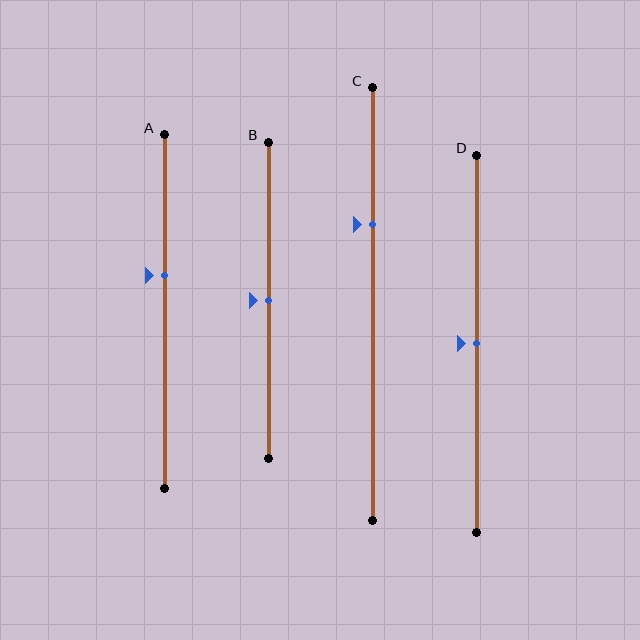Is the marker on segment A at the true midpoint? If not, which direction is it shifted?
No, the marker on segment A is shifted upward by about 10% of the segment length.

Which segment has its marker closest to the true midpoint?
Segment B has its marker closest to the true midpoint.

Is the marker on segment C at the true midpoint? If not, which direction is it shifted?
No, the marker on segment C is shifted upward by about 18% of the segment length.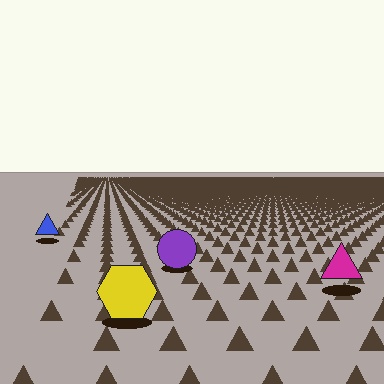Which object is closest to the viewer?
The yellow hexagon is closest. The texture marks near it are larger and more spread out.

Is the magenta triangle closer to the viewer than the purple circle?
Yes. The magenta triangle is closer — you can tell from the texture gradient: the ground texture is coarser near it.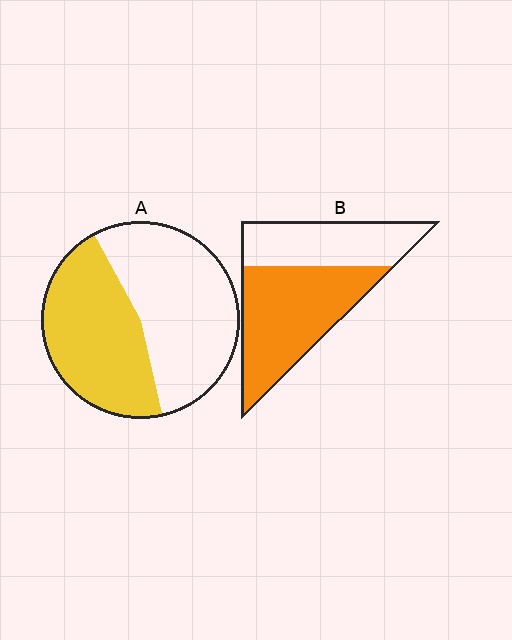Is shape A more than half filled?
No.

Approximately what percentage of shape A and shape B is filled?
A is approximately 45% and B is approximately 60%.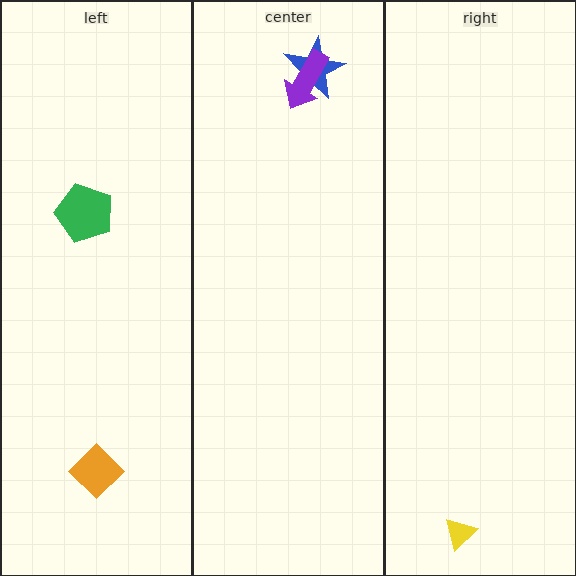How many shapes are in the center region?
2.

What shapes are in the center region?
The blue star, the purple arrow.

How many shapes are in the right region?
1.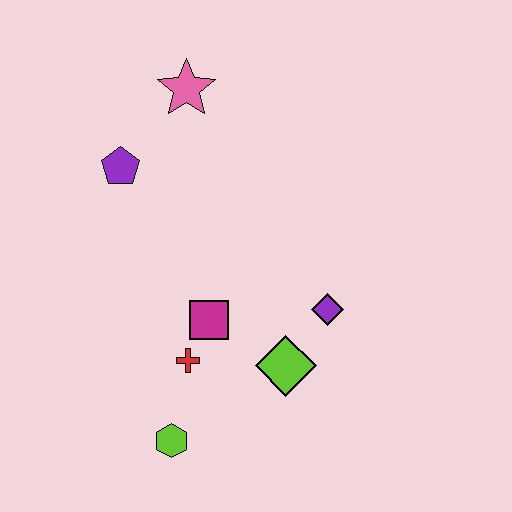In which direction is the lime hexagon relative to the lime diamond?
The lime hexagon is to the left of the lime diamond.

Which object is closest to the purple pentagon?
The pink star is closest to the purple pentagon.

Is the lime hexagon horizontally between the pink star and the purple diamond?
No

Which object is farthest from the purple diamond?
The pink star is farthest from the purple diamond.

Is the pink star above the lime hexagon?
Yes